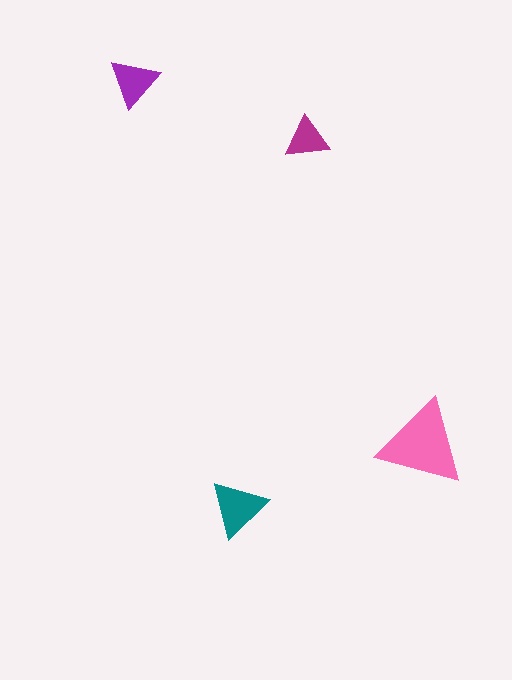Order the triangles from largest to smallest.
the pink one, the teal one, the purple one, the magenta one.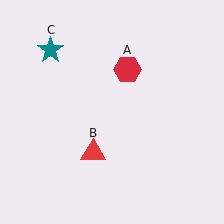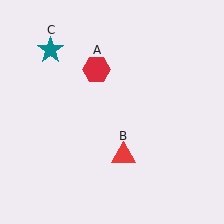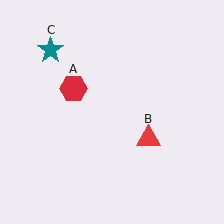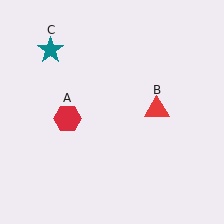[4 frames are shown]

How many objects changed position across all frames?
2 objects changed position: red hexagon (object A), red triangle (object B).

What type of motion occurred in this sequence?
The red hexagon (object A), red triangle (object B) rotated counterclockwise around the center of the scene.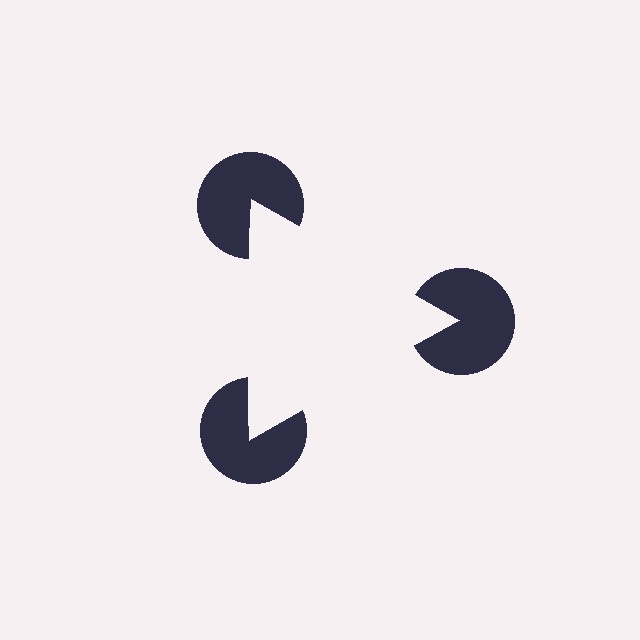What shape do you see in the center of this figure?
An illusory triangle — its edges are inferred from the aligned wedge cuts in the pac-man discs, not physically drawn.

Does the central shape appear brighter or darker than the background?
It typically appears slightly brighter than the background, even though no actual brightness change is drawn.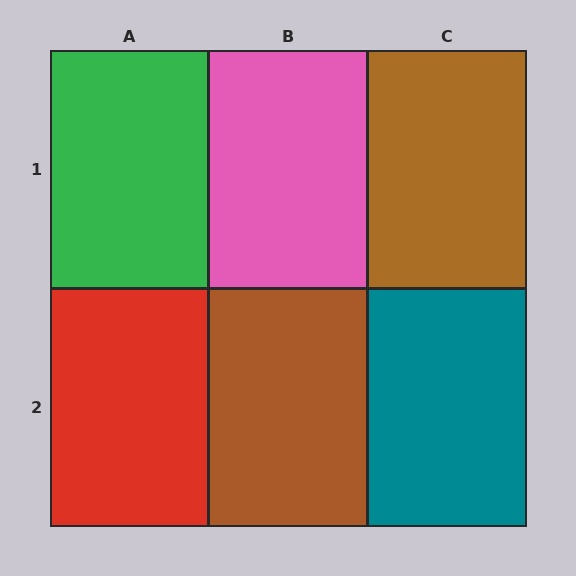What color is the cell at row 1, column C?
Brown.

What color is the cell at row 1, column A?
Green.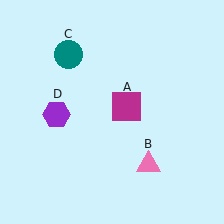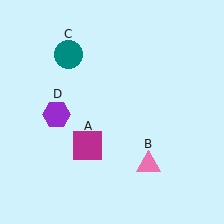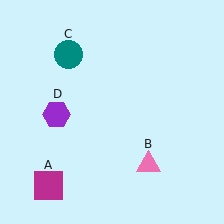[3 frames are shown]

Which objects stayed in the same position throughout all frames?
Pink triangle (object B) and teal circle (object C) and purple hexagon (object D) remained stationary.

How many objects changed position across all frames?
1 object changed position: magenta square (object A).